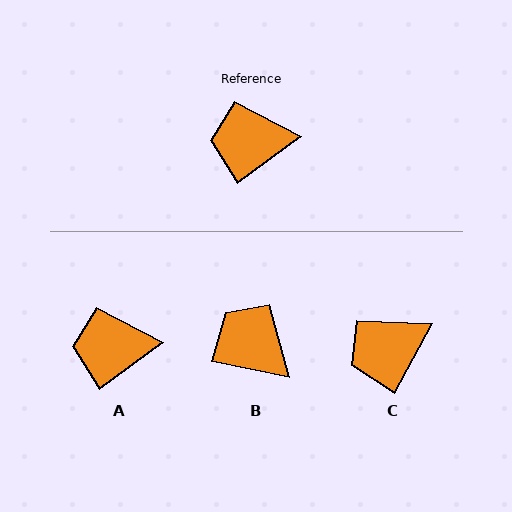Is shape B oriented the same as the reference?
No, it is off by about 47 degrees.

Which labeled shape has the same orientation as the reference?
A.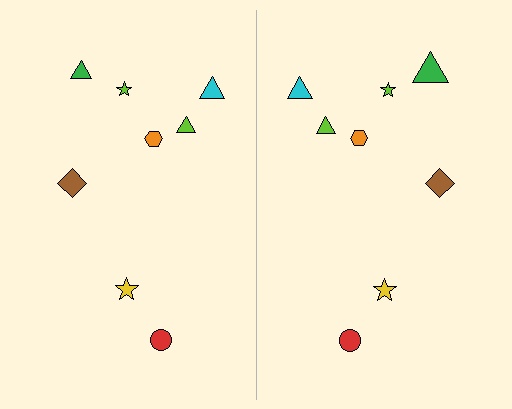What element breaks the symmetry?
The green triangle on the right side has a different size than its mirror counterpart.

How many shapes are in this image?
There are 16 shapes in this image.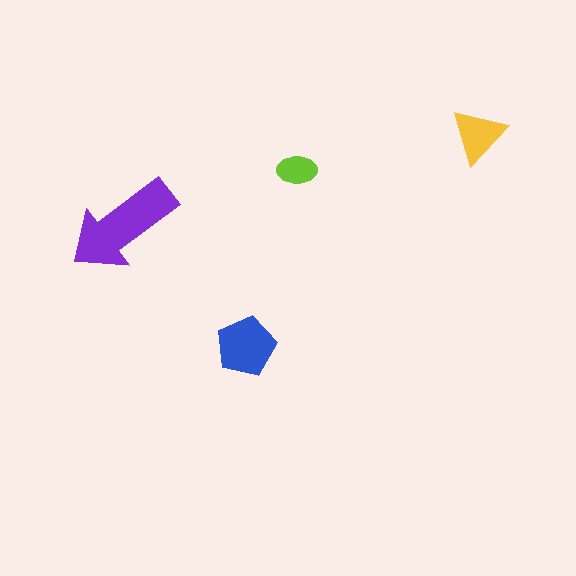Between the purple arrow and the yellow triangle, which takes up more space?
The purple arrow.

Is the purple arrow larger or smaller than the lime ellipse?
Larger.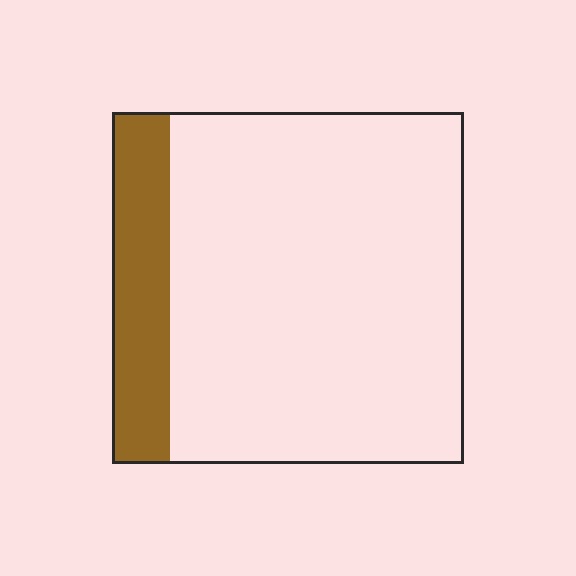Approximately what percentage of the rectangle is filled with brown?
Approximately 15%.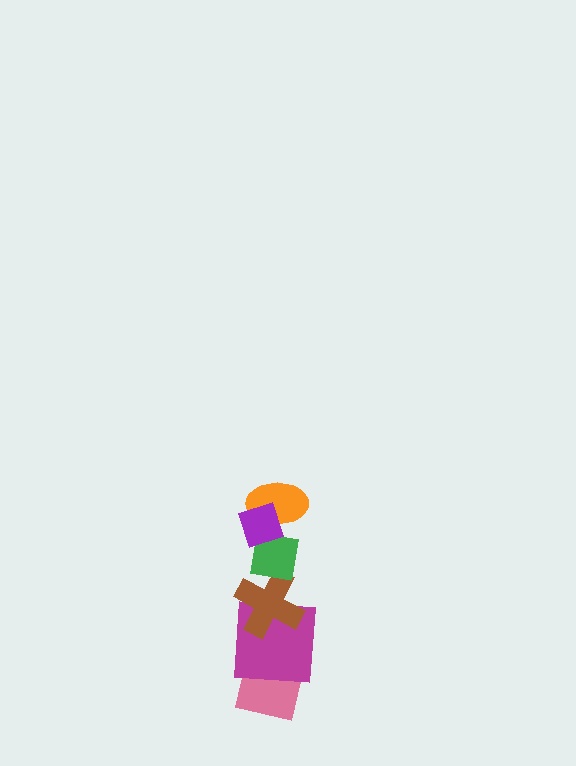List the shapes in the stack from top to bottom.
From top to bottom: the purple diamond, the orange ellipse, the green square, the brown cross, the magenta square, the pink square.